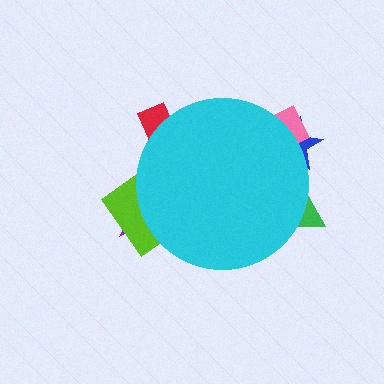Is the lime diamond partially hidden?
Yes, the lime diamond is partially hidden behind the cyan circle.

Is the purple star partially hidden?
Yes, the purple star is partially hidden behind the cyan circle.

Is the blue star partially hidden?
Yes, the blue star is partially hidden behind the cyan circle.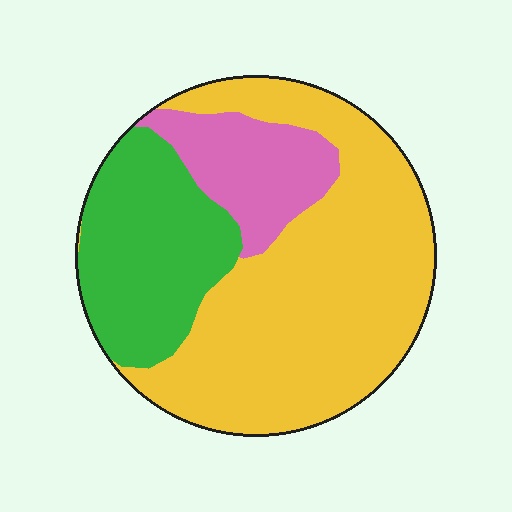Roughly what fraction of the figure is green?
Green covers around 25% of the figure.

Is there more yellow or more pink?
Yellow.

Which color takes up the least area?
Pink, at roughly 15%.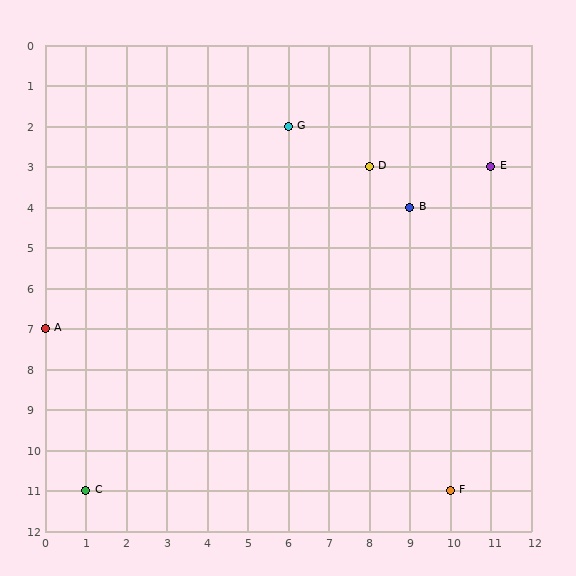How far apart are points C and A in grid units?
Points C and A are 1 column and 4 rows apart (about 4.1 grid units diagonally).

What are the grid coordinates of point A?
Point A is at grid coordinates (0, 7).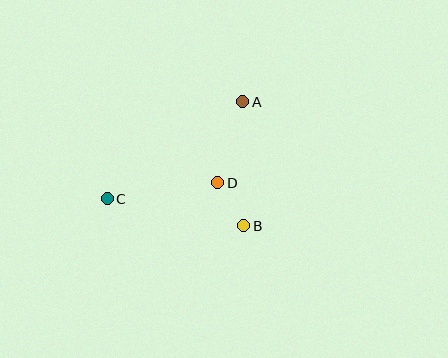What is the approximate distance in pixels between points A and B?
The distance between A and B is approximately 124 pixels.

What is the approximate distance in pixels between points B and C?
The distance between B and C is approximately 139 pixels.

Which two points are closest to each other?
Points B and D are closest to each other.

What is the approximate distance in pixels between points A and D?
The distance between A and D is approximately 85 pixels.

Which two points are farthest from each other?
Points A and C are farthest from each other.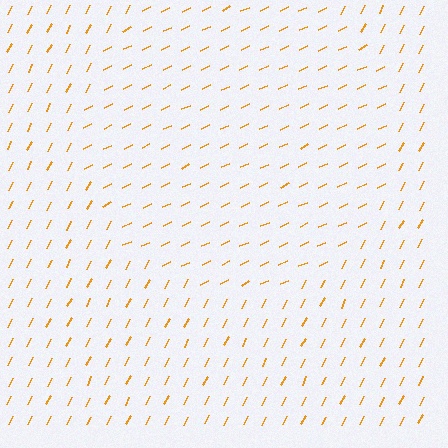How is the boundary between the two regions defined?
The boundary is defined purely by a change in line orientation (approximately 38 degrees difference). All lines are the same color and thickness.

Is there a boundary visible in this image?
Yes, there is a texture boundary formed by a change in line orientation.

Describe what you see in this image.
The image is filled with small orange line segments. A circle region in the image has lines oriented differently from the surrounding lines, creating a visible texture boundary.